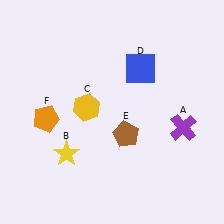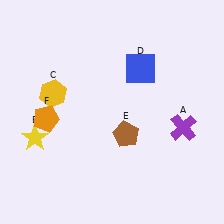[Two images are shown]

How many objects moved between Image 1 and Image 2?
2 objects moved between the two images.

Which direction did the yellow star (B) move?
The yellow star (B) moved left.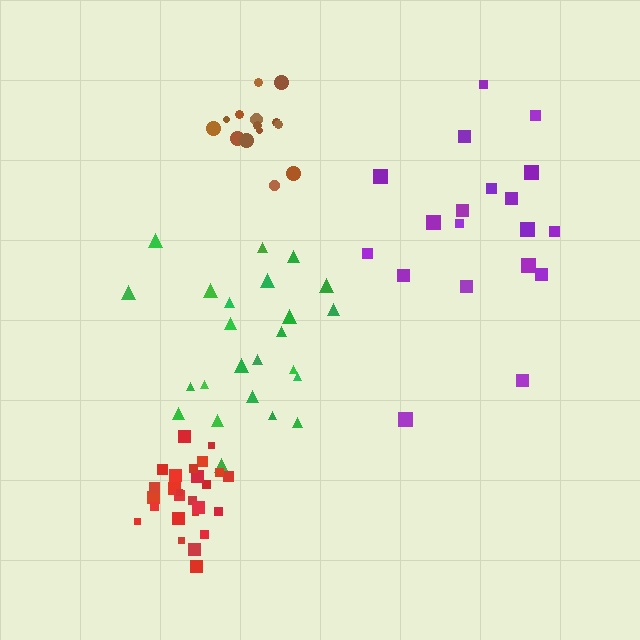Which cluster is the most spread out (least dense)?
Purple.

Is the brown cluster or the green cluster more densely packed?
Brown.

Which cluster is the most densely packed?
Red.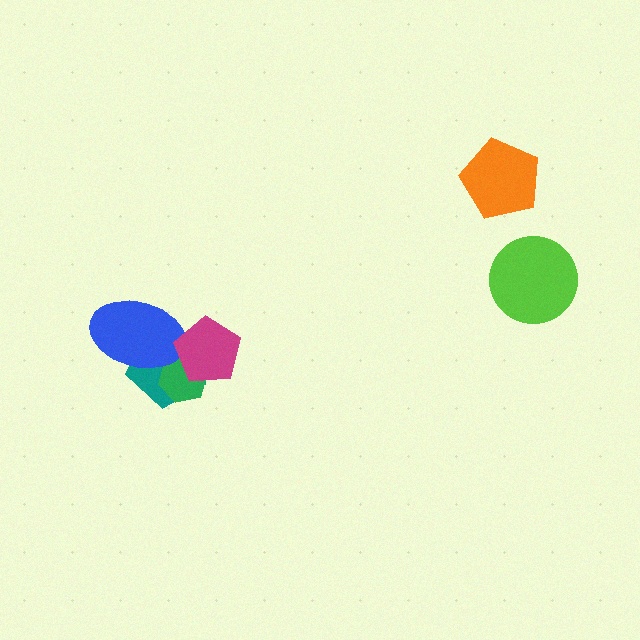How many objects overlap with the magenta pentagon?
3 objects overlap with the magenta pentagon.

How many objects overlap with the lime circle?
0 objects overlap with the lime circle.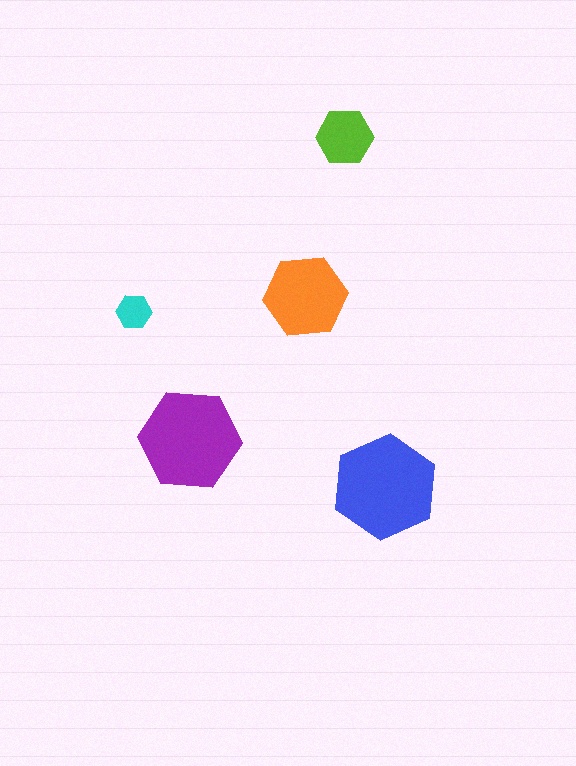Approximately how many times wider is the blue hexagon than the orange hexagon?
About 1.5 times wider.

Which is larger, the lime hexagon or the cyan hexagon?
The lime one.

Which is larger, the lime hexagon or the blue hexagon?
The blue one.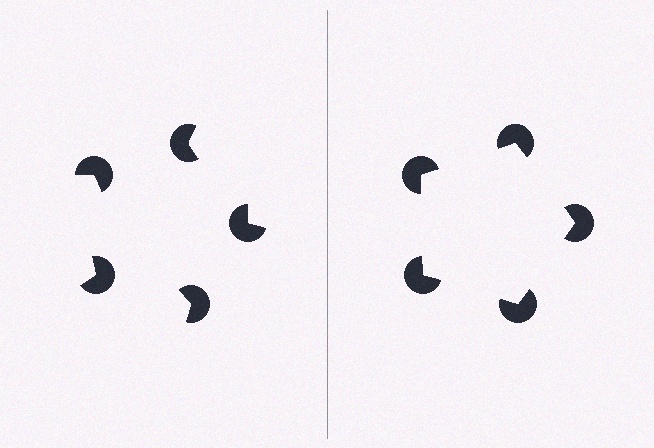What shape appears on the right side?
An illusory pentagon.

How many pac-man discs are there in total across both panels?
10 — 5 on each side.